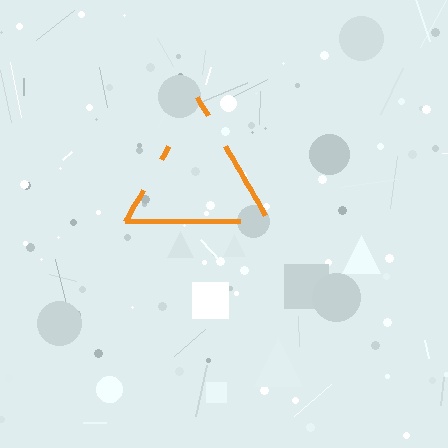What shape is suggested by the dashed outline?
The dashed outline suggests a triangle.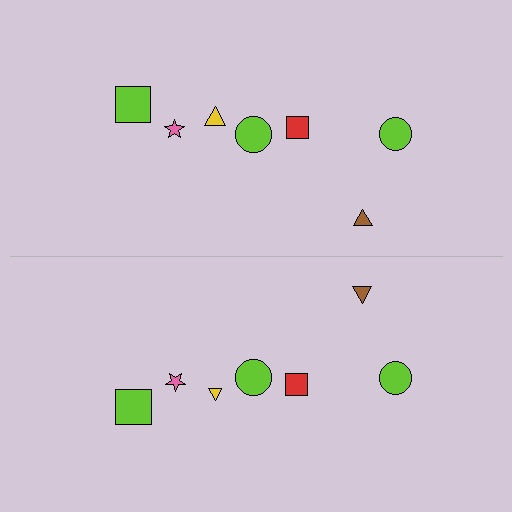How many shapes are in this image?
There are 14 shapes in this image.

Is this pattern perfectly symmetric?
No, the pattern is not perfectly symmetric. The yellow triangle on the bottom side has a different size than its mirror counterpart.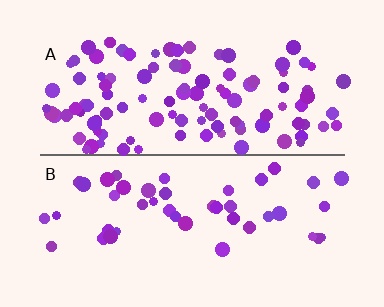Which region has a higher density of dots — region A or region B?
A (the top).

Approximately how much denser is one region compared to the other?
Approximately 2.3× — region A over region B.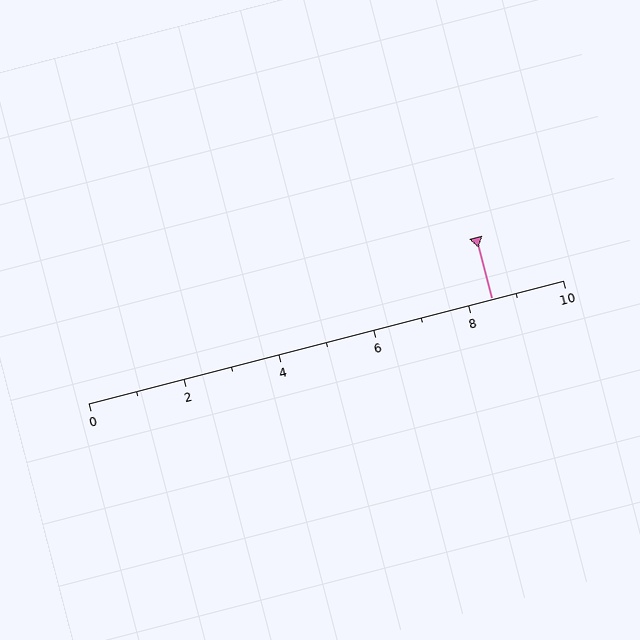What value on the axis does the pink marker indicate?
The marker indicates approximately 8.5.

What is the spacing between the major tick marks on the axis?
The major ticks are spaced 2 apart.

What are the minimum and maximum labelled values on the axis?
The axis runs from 0 to 10.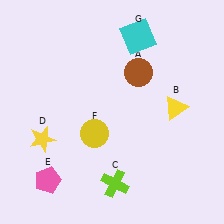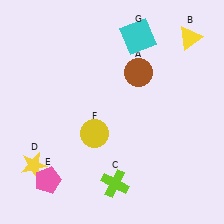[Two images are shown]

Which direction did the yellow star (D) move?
The yellow star (D) moved down.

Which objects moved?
The objects that moved are: the yellow triangle (B), the yellow star (D).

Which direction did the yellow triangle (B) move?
The yellow triangle (B) moved up.